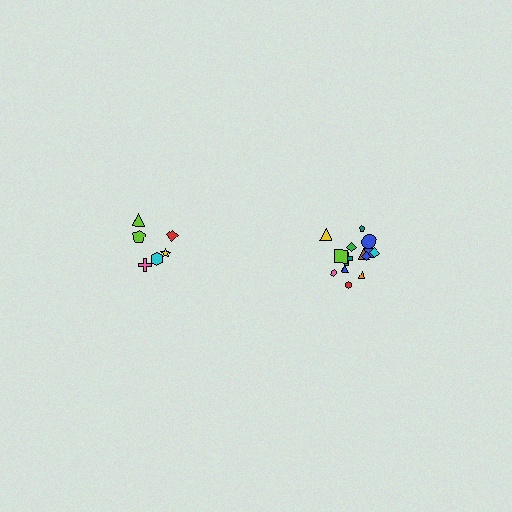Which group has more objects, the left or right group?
The right group.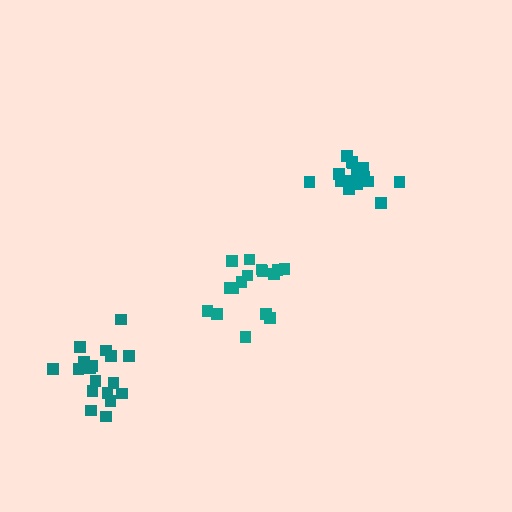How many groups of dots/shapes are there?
There are 3 groups.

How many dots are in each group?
Group 1: 18 dots, Group 2: 16 dots, Group 3: 17 dots (51 total).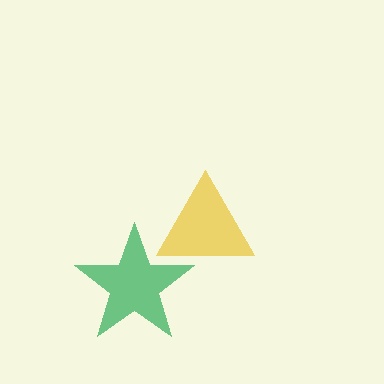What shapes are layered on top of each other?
The layered shapes are: a yellow triangle, a green star.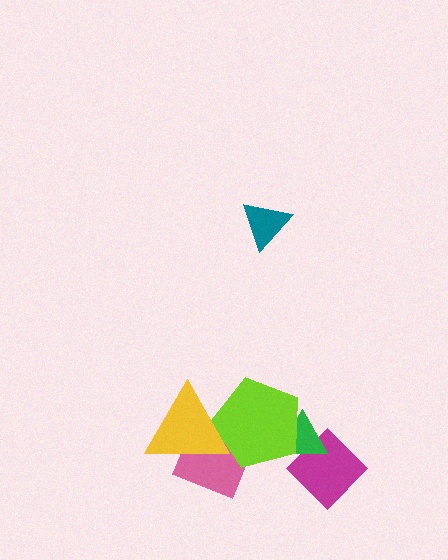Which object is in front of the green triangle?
The lime pentagon is in front of the green triangle.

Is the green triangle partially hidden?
Yes, it is partially covered by another shape.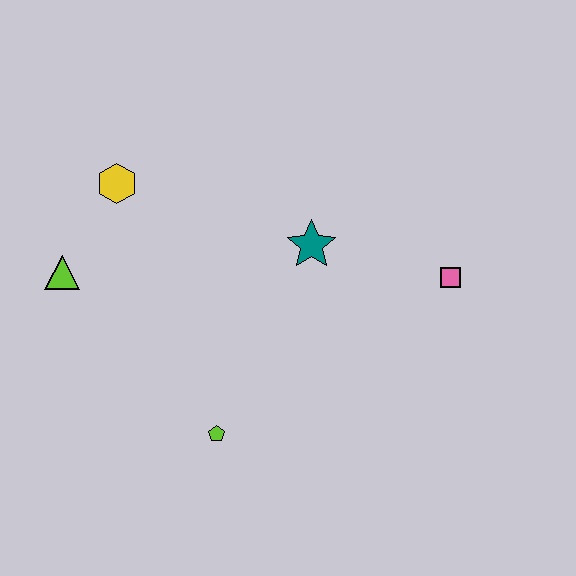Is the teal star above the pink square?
Yes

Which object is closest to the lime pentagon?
The teal star is closest to the lime pentagon.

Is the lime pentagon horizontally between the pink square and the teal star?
No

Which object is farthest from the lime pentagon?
The pink square is farthest from the lime pentagon.